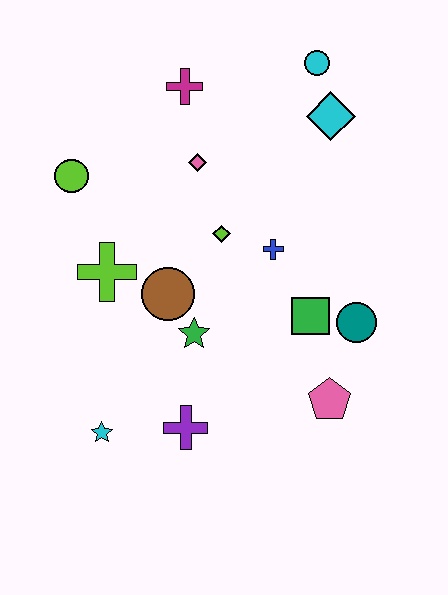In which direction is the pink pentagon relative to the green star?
The pink pentagon is to the right of the green star.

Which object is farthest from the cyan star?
The cyan circle is farthest from the cyan star.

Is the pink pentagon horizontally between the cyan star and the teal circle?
Yes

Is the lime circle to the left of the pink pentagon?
Yes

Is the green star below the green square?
Yes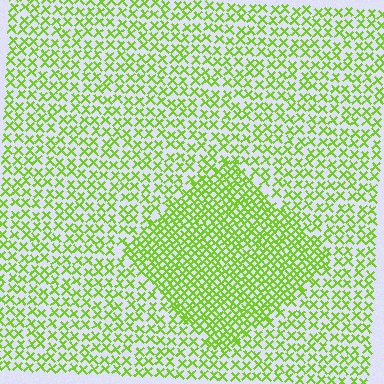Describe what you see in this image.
The image contains small lime elements arranged at two different densities. A diamond-shaped region is visible where the elements are more densely packed than the surrounding area.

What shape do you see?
I see a diamond.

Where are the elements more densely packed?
The elements are more densely packed inside the diamond boundary.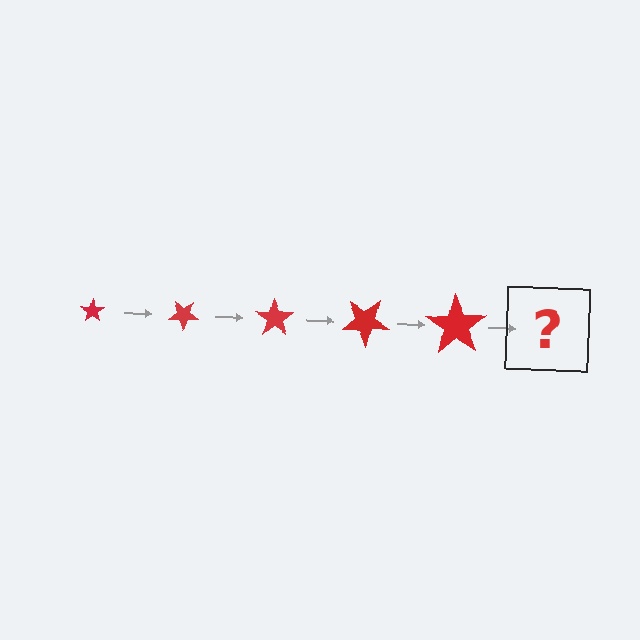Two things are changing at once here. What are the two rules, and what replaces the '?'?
The two rules are that the star grows larger each step and it rotates 35 degrees each step. The '?' should be a star, larger than the previous one and rotated 175 degrees from the start.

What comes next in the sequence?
The next element should be a star, larger than the previous one and rotated 175 degrees from the start.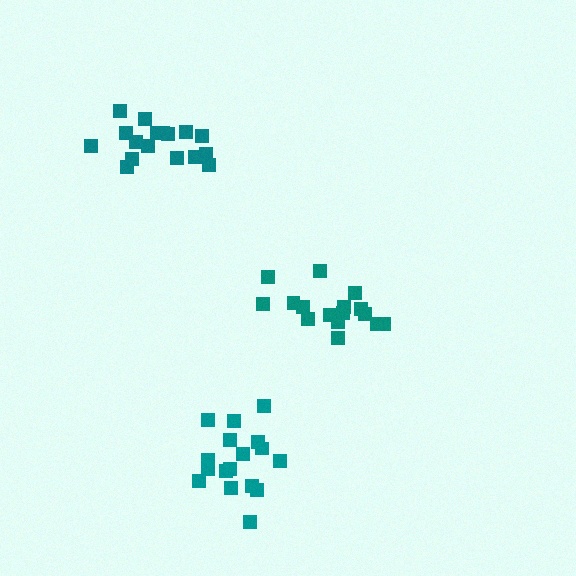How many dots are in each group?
Group 1: 16 dots, Group 2: 17 dots, Group 3: 17 dots (50 total).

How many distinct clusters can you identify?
There are 3 distinct clusters.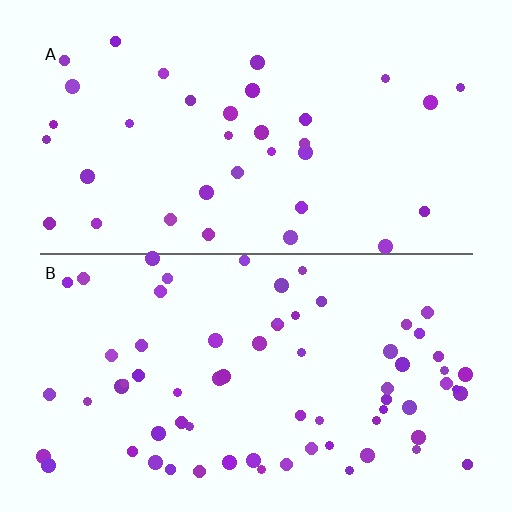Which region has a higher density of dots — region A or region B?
B (the bottom).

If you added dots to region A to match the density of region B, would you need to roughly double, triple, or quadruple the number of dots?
Approximately double.